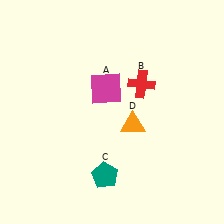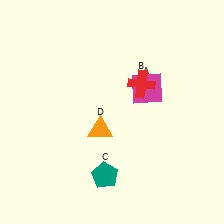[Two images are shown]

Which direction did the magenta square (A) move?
The magenta square (A) moved right.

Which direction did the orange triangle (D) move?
The orange triangle (D) moved left.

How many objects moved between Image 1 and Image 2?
2 objects moved between the two images.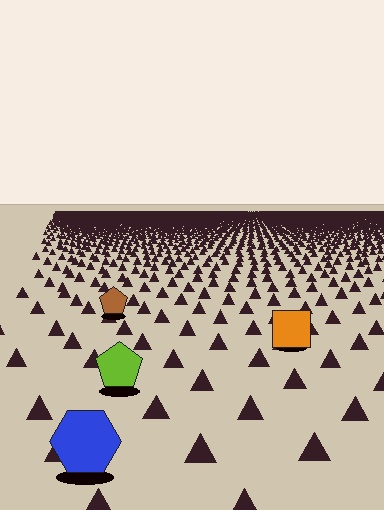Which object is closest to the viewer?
The blue hexagon is closest. The texture marks near it are larger and more spread out.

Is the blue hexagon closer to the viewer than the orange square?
Yes. The blue hexagon is closer — you can tell from the texture gradient: the ground texture is coarser near it.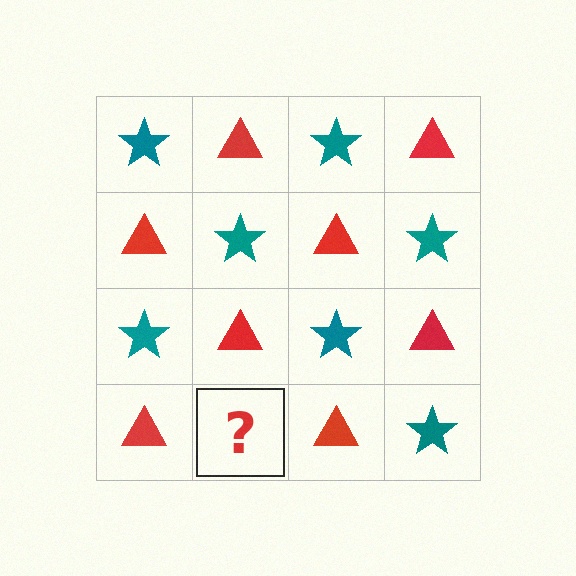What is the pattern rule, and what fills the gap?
The rule is that it alternates teal star and red triangle in a checkerboard pattern. The gap should be filled with a teal star.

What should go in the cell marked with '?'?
The missing cell should contain a teal star.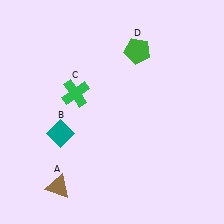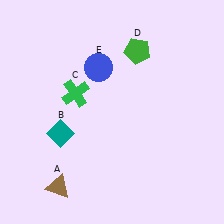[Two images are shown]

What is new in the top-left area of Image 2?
A blue circle (E) was added in the top-left area of Image 2.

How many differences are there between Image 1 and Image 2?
There is 1 difference between the two images.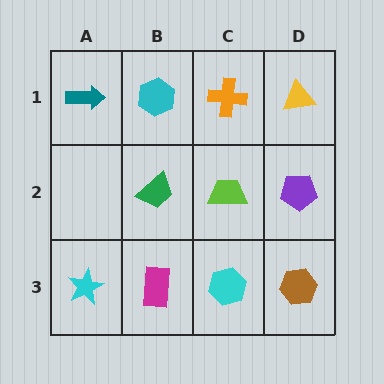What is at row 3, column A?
A cyan star.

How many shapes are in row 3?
4 shapes.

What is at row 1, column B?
A cyan hexagon.